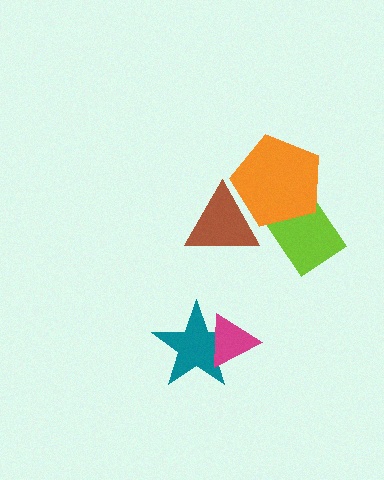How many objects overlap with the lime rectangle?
2 objects overlap with the lime rectangle.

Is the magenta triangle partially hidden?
No, no other shape covers it.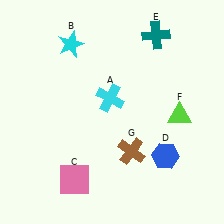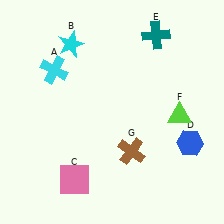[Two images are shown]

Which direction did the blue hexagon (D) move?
The blue hexagon (D) moved right.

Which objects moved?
The objects that moved are: the cyan cross (A), the blue hexagon (D).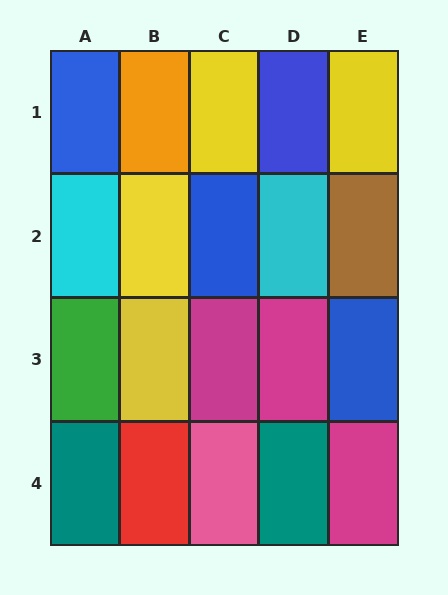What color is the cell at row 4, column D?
Teal.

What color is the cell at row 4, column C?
Pink.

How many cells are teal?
2 cells are teal.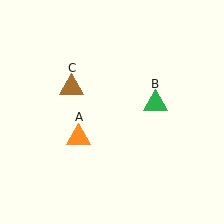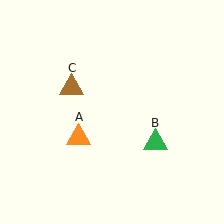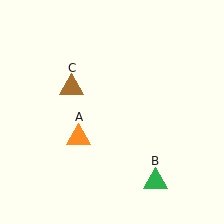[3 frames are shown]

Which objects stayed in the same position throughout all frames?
Orange triangle (object A) and brown triangle (object C) remained stationary.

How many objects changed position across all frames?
1 object changed position: green triangle (object B).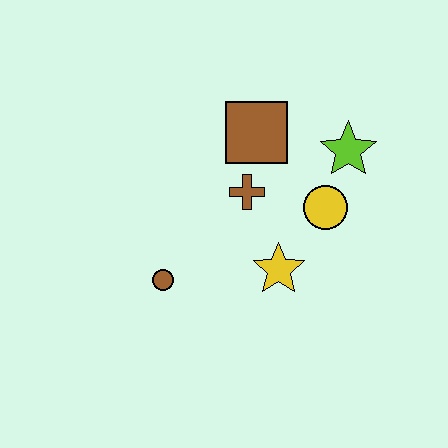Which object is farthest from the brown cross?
The brown circle is farthest from the brown cross.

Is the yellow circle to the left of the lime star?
Yes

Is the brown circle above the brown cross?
No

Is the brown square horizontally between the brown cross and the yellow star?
Yes